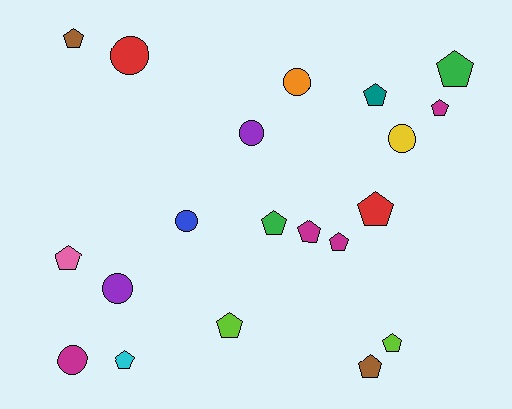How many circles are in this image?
There are 7 circles.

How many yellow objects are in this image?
There is 1 yellow object.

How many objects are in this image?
There are 20 objects.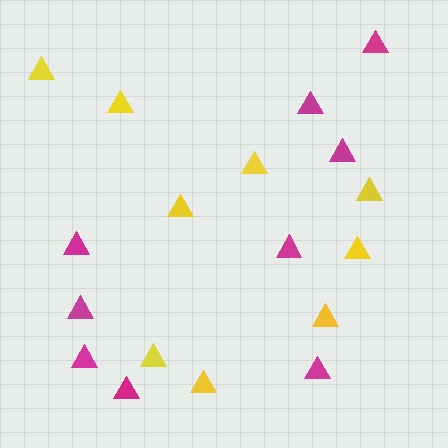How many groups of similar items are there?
There are 2 groups: one group of yellow triangles (9) and one group of magenta triangles (9).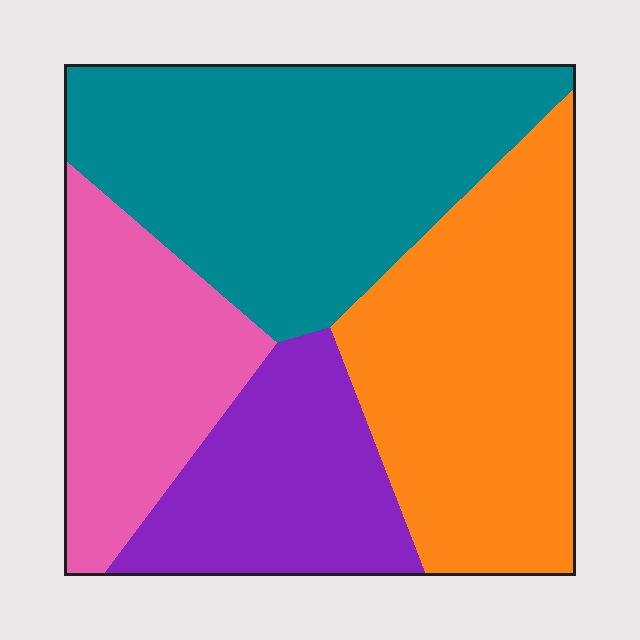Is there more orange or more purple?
Orange.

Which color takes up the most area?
Teal, at roughly 35%.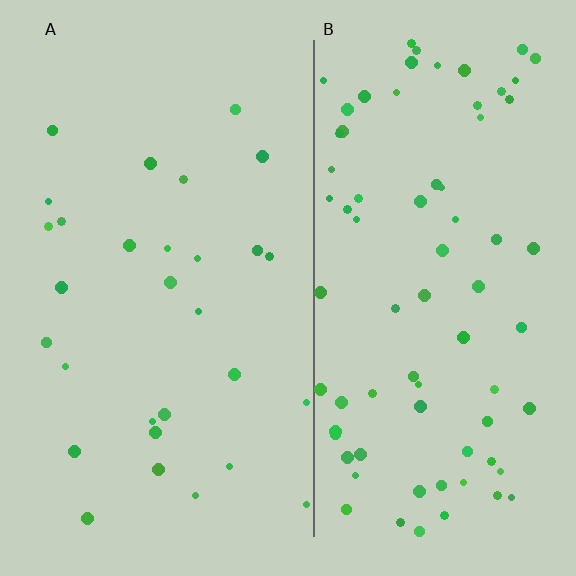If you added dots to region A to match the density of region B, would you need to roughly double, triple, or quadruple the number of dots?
Approximately triple.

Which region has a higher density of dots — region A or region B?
B (the right).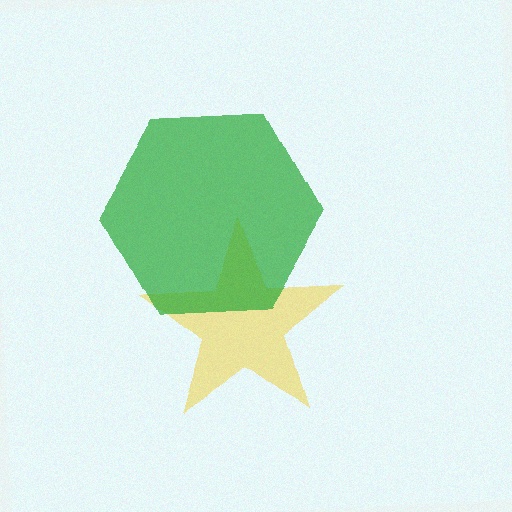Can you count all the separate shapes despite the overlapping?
Yes, there are 2 separate shapes.